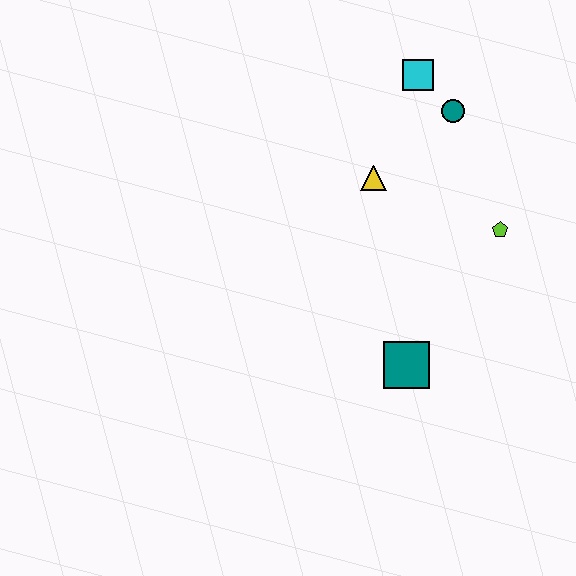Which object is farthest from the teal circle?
The teal square is farthest from the teal circle.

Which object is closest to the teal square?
The lime pentagon is closest to the teal square.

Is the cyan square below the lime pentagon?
No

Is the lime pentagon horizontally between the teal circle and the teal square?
No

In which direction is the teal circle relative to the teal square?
The teal circle is above the teal square.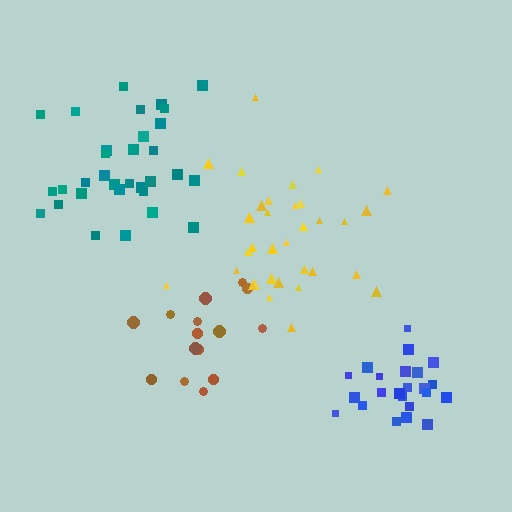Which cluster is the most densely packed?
Blue.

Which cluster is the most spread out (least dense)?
Brown.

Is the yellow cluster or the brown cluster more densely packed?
Yellow.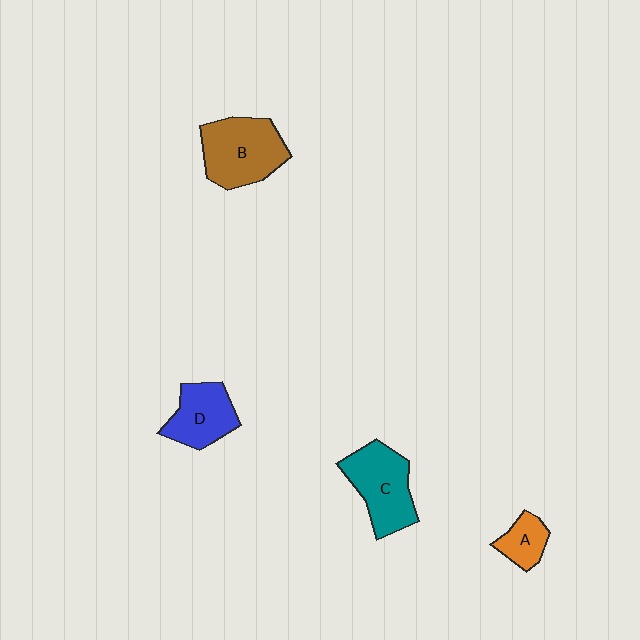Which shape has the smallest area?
Shape A (orange).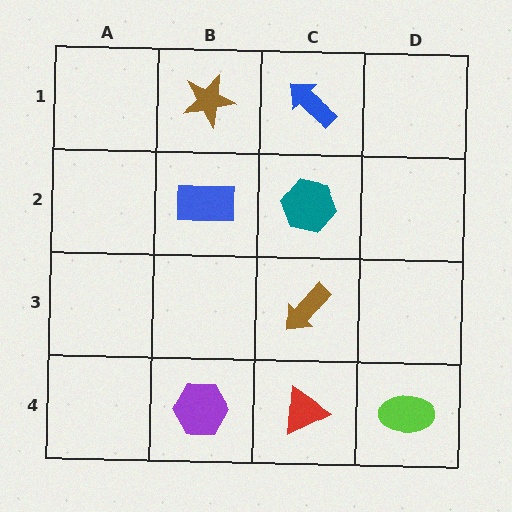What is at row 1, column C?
A blue arrow.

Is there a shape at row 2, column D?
No, that cell is empty.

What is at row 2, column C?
A teal hexagon.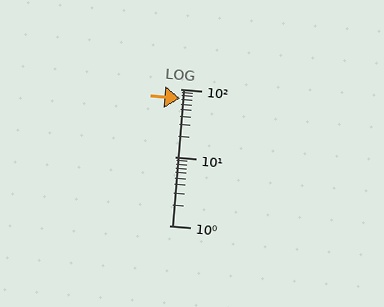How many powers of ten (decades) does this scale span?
The scale spans 2 decades, from 1 to 100.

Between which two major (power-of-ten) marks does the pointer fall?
The pointer is between 10 and 100.